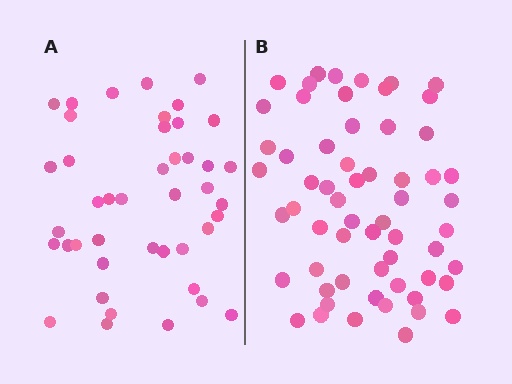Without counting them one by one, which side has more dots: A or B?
Region B (the right region) has more dots.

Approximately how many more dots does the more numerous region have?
Region B has approximately 15 more dots than region A.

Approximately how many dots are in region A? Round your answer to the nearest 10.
About 40 dots. (The exact count is 43, which rounds to 40.)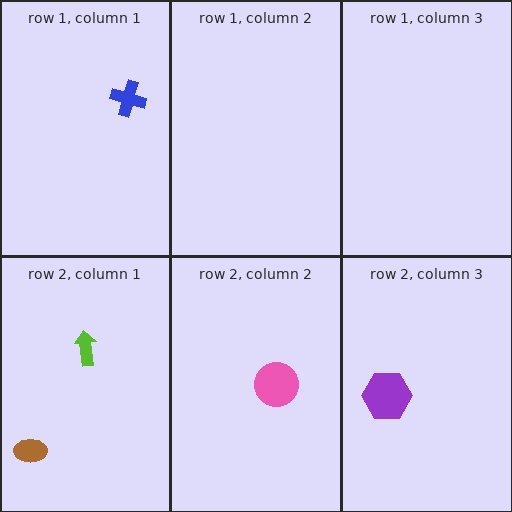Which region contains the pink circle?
The row 2, column 2 region.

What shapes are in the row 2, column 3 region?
The purple hexagon.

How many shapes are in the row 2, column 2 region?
1.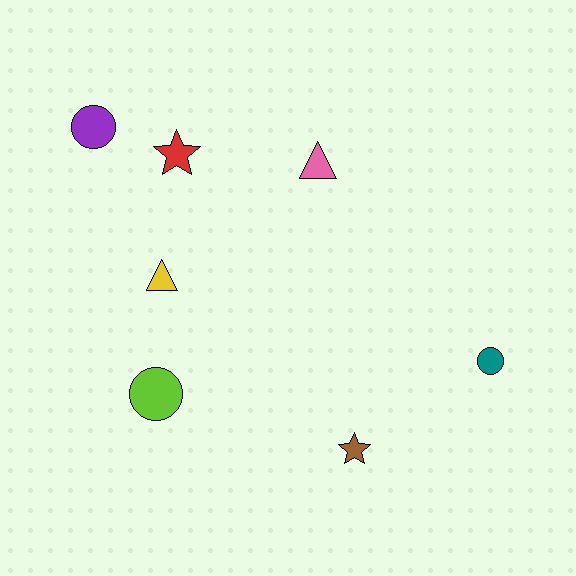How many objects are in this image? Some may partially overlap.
There are 7 objects.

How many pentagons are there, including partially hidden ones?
There are no pentagons.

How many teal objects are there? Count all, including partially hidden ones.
There is 1 teal object.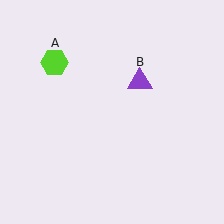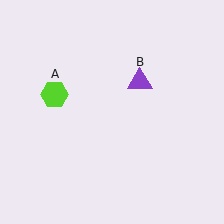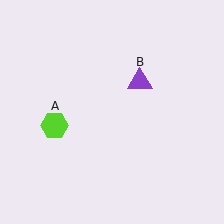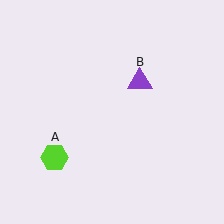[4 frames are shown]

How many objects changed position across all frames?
1 object changed position: lime hexagon (object A).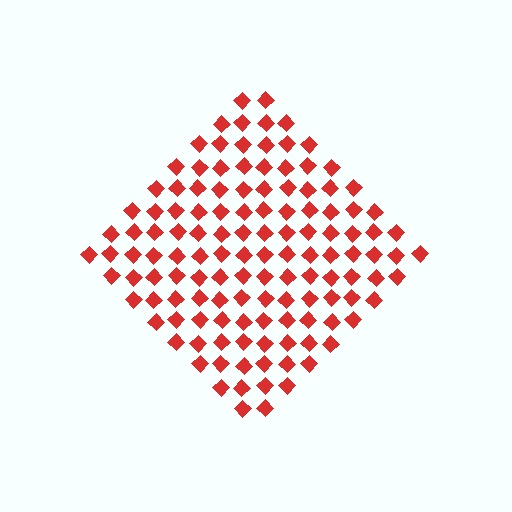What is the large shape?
The large shape is a diamond.